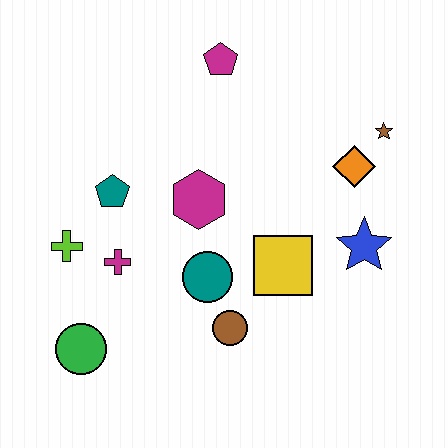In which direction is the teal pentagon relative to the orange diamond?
The teal pentagon is to the left of the orange diamond.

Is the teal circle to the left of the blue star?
Yes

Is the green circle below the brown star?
Yes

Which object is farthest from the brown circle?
The magenta pentagon is farthest from the brown circle.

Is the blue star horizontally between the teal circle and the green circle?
No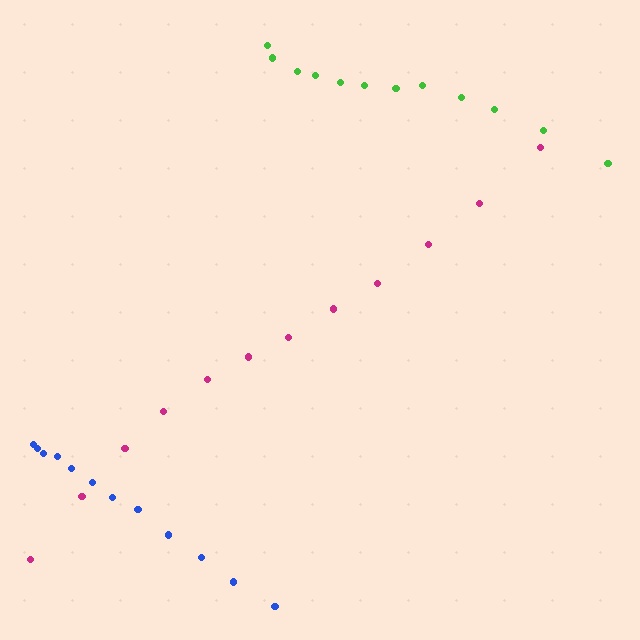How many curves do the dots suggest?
There are 3 distinct paths.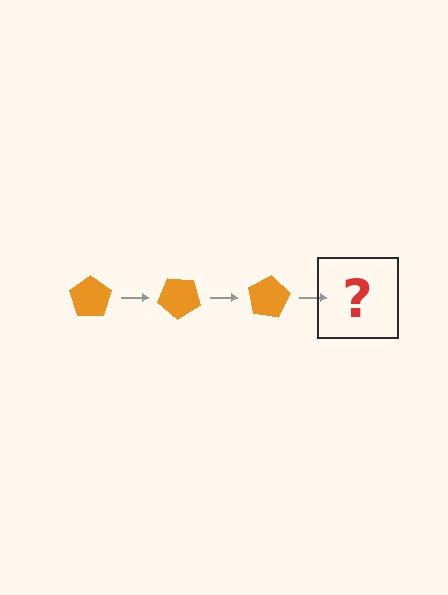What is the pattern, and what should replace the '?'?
The pattern is that the pentagon rotates 40 degrees each step. The '?' should be an orange pentagon rotated 120 degrees.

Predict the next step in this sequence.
The next step is an orange pentagon rotated 120 degrees.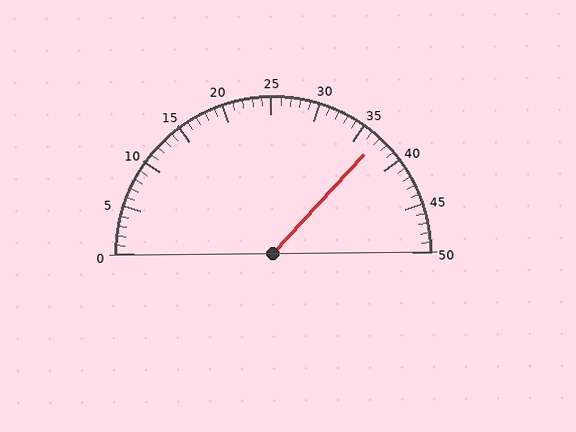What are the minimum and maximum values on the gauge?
The gauge ranges from 0 to 50.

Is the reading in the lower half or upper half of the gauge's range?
The reading is in the upper half of the range (0 to 50).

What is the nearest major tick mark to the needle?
The nearest major tick mark is 35.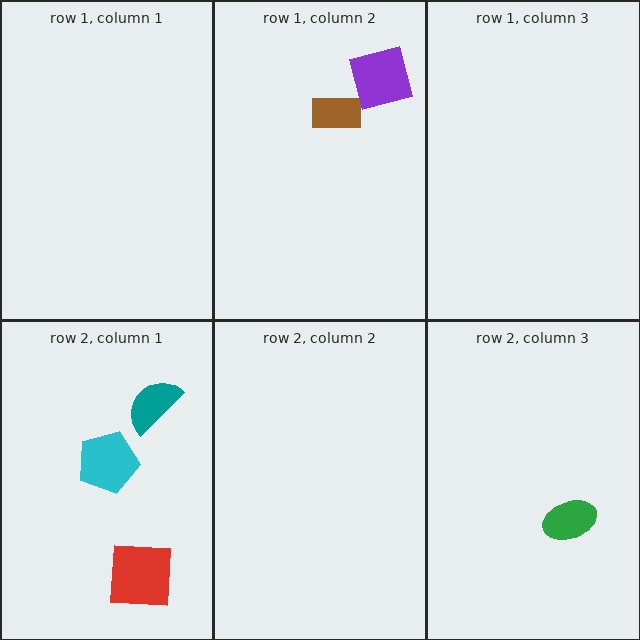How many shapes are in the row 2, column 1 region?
3.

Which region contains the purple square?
The row 1, column 2 region.